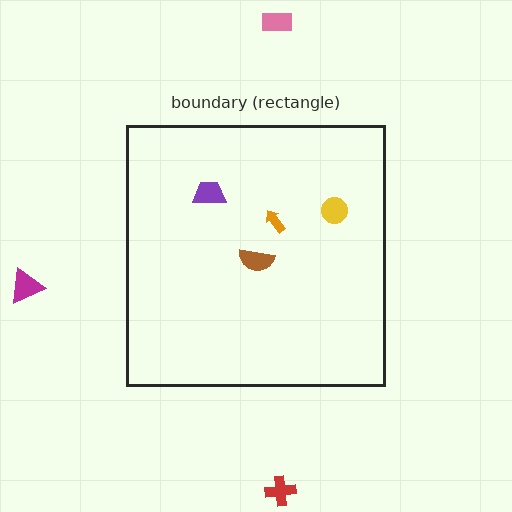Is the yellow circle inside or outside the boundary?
Inside.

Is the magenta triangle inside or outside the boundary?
Outside.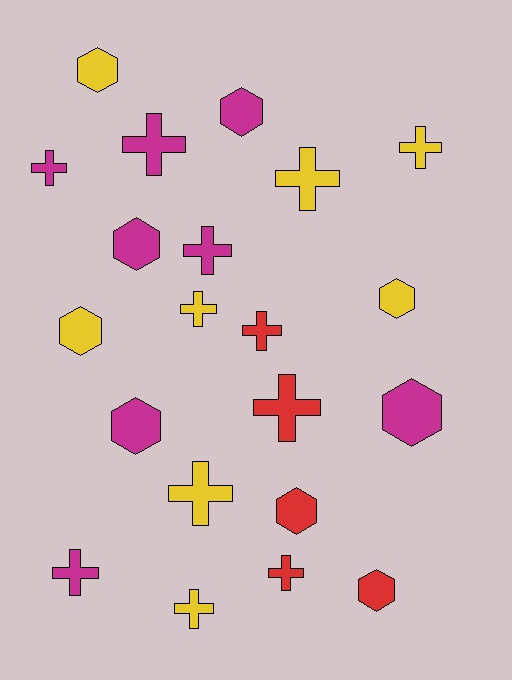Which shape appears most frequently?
Cross, with 12 objects.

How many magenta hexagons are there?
There are 4 magenta hexagons.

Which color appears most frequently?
Yellow, with 8 objects.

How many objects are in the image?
There are 21 objects.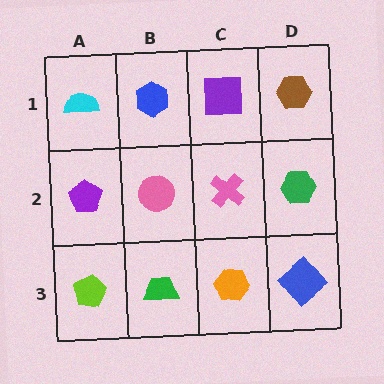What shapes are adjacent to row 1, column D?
A green hexagon (row 2, column D), a purple square (row 1, column C).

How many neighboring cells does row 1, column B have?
3.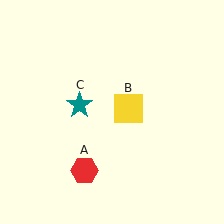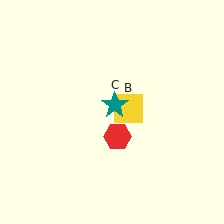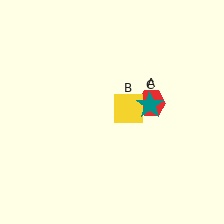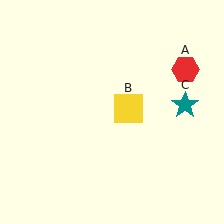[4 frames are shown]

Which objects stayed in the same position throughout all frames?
Yellow square (object B) remained stationary.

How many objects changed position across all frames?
2 objects changed position: red hexagon (object A), teal star (object C).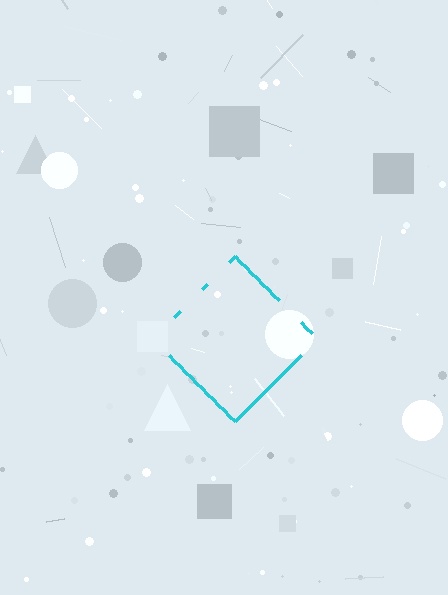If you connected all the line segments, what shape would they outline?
They would outline a diamond.